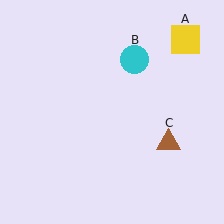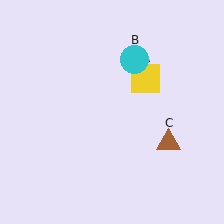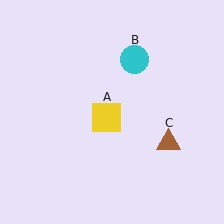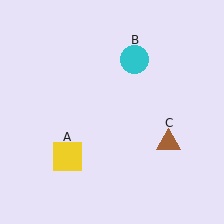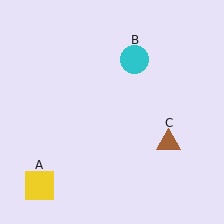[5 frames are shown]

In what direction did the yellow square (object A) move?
The yellow square (object A) moved down and to the left.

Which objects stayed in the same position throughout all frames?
Cyan circle (object B) and brown triangle (object C) remained stationary.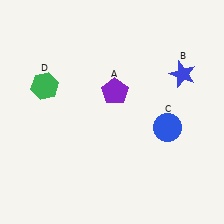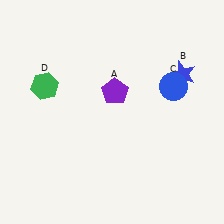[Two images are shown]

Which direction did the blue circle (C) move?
The blue circle (C) moved up.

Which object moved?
The blue circle (C) moved up.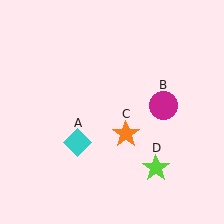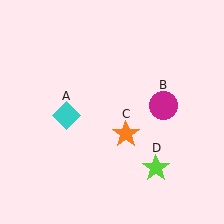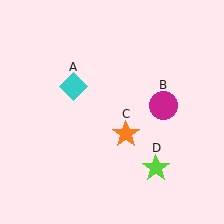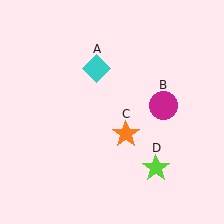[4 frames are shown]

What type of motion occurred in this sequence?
The cyan diamond (object A) rotated clockwise around the center of the scene.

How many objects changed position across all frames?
1 object changed position: cyan diamond (object A).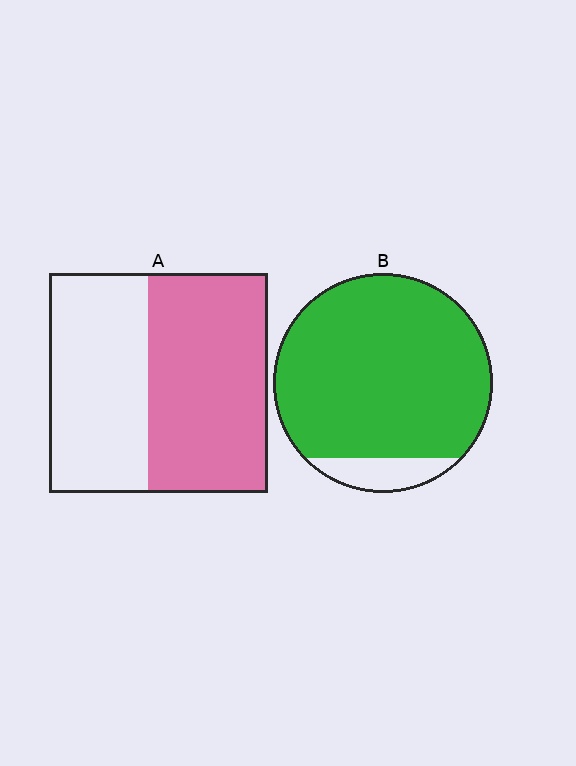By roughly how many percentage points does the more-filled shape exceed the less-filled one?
By roughly 35 percentage points (B over A).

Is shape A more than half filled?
Yes.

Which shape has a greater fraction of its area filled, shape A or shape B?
Shape B.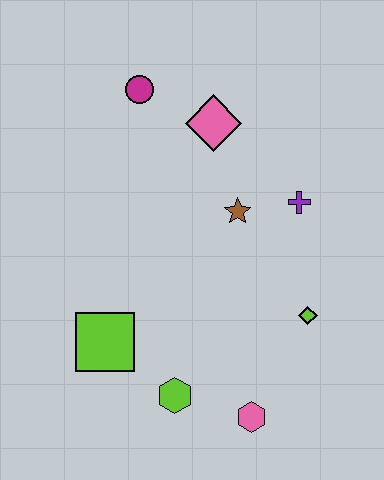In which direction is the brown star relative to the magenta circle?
The brown star is below the magenta circle.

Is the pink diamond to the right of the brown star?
No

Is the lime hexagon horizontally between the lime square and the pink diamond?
Yes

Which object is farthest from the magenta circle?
The pink hexagon is farthest from the magenta circle.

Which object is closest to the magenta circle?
The pink diamond is closest to the magenta circle.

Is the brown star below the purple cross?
Yes